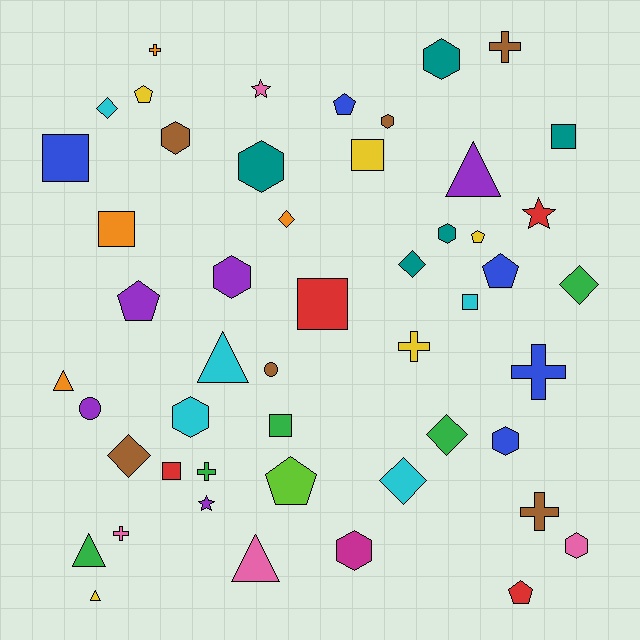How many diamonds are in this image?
There are 7 diamonds.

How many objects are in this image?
There are 50 objects.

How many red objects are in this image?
There are 4 red objects.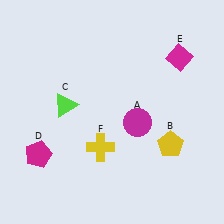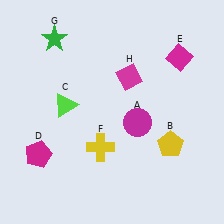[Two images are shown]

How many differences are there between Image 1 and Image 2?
There are 2 differences between the two images.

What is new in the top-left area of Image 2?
A green star (G) was added in the top-left area of Image 2.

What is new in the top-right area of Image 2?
A magenta diamond (H) was added in the top-right area of Image 2.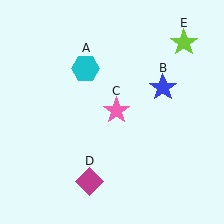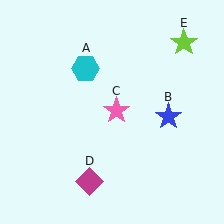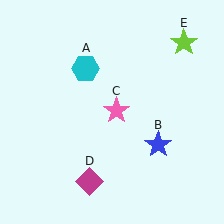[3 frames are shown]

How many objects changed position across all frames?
1 object changed position: blue star (object B).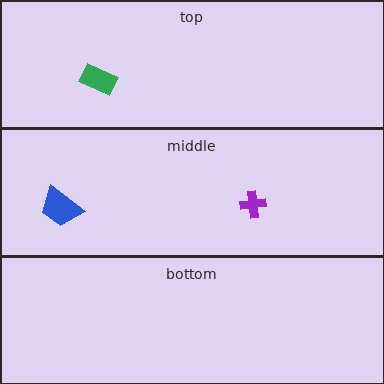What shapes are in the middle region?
The purple cross, the blue trapezoid.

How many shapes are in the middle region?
2.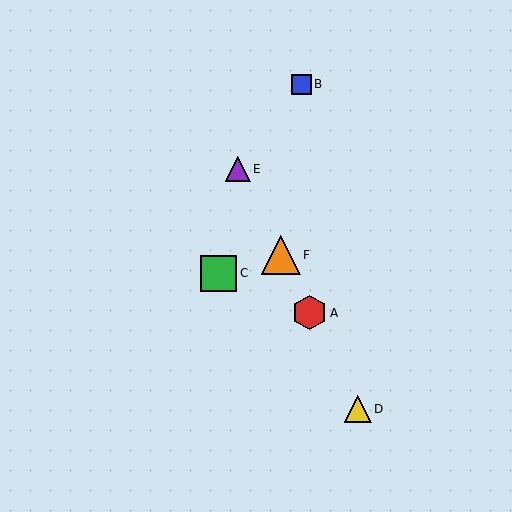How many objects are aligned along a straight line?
4 objects (A, D, E, F) are aligned along a straight line.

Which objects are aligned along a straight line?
Objects A, D, E, F are aligned along a straight line.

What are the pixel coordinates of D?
Object D is at (358, 409).